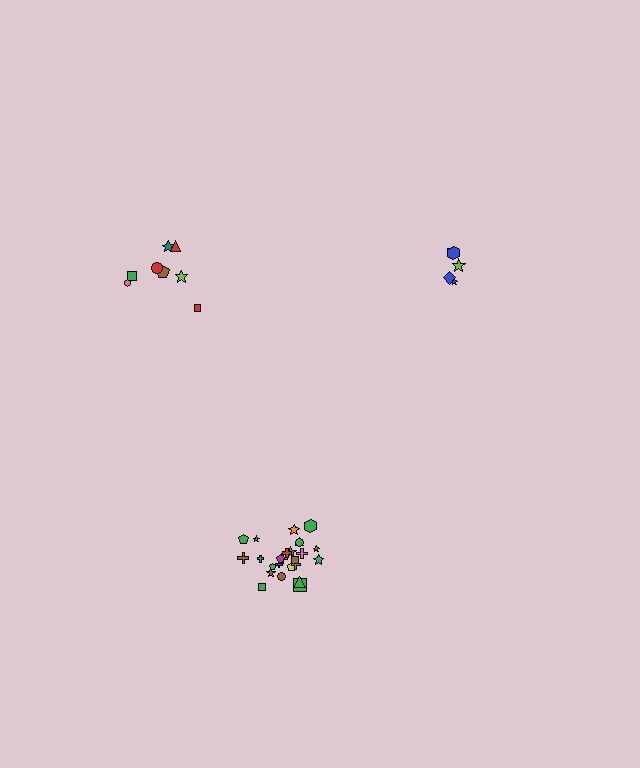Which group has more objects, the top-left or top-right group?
The top-left group.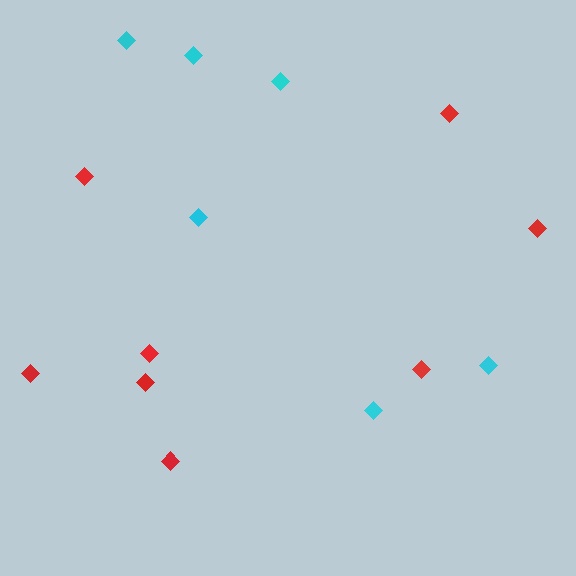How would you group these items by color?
There are 2 groups: one group of cyan diamonds (6) and one group of red diamonds (8).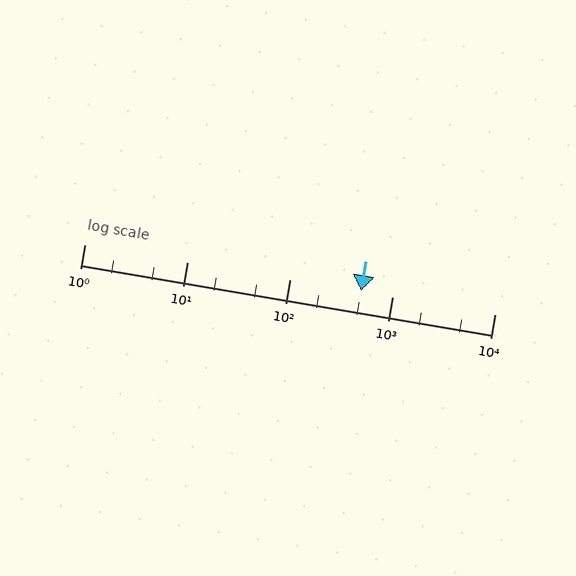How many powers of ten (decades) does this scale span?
The scale spans 4 decades, from 1 to 10000.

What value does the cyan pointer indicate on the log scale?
The pointer indicates approximately 500.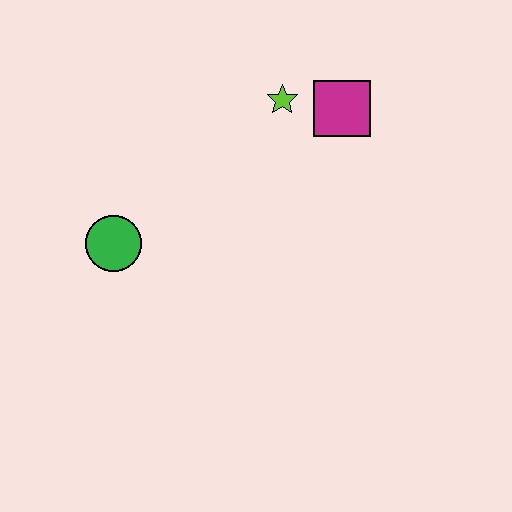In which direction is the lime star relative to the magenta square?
The lime star is to the left of the magenta square.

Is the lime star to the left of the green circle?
No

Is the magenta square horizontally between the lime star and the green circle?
No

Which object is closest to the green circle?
The lime star is closest to the green circle.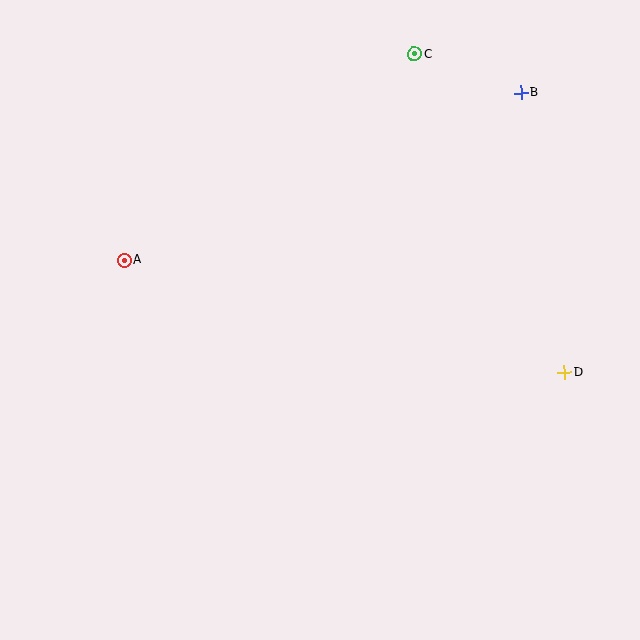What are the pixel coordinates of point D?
Point D is at (564, 373).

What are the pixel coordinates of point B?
Point B is at (521, 93).